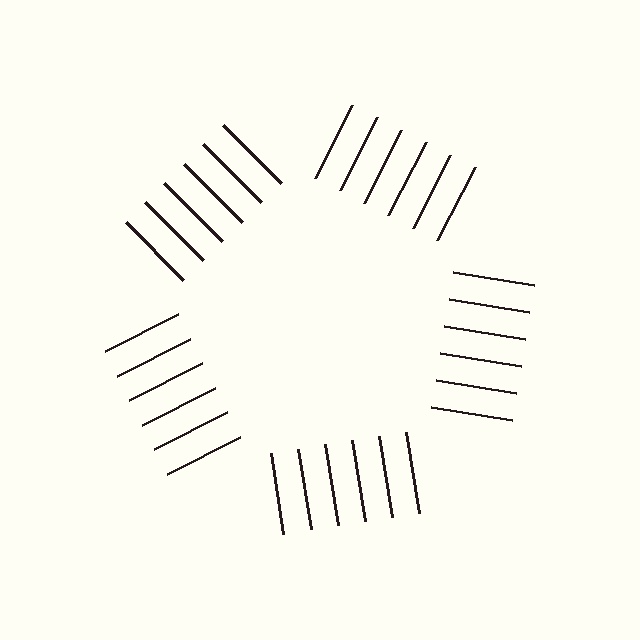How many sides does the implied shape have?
5 sides — the line-ends trace a pentagon.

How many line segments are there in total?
30 — 6 along each of the 5 edges.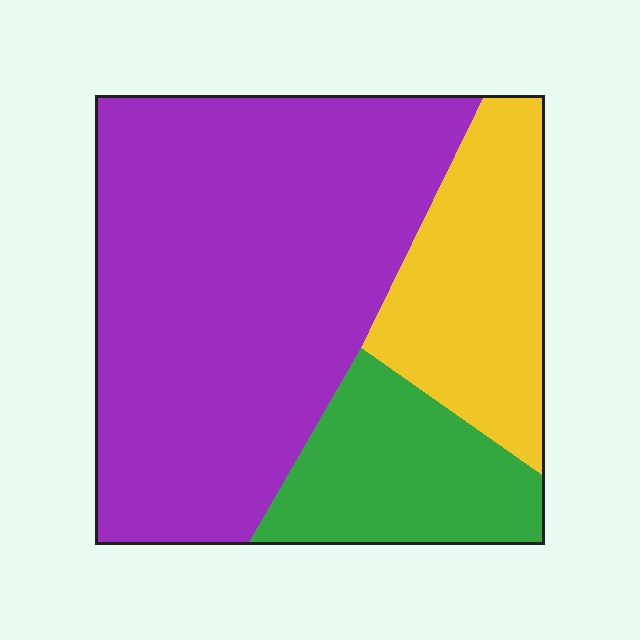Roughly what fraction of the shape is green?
Green covers 18% of the shape.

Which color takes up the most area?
Purple, at roughly 60%.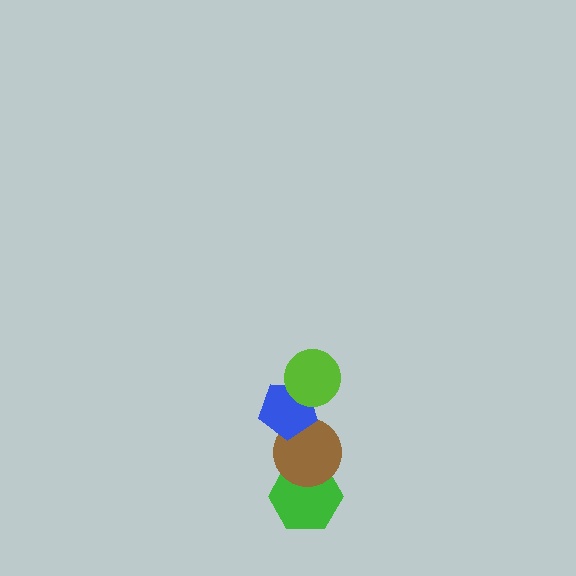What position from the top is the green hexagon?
The green hexagon is 4th from the top.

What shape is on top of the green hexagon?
The brown circle is on top of the green hexagon.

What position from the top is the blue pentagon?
The blue pentagon is 2nd from the top.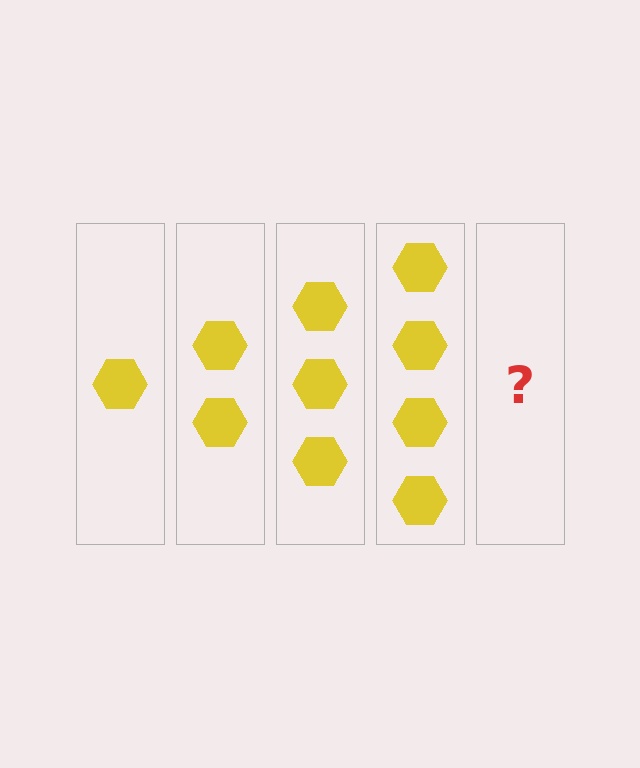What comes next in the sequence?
The next element should be 5 hexagons.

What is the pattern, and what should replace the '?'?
The pattern is that each step adds one more hexagon. The '?' should be 5 hexagons.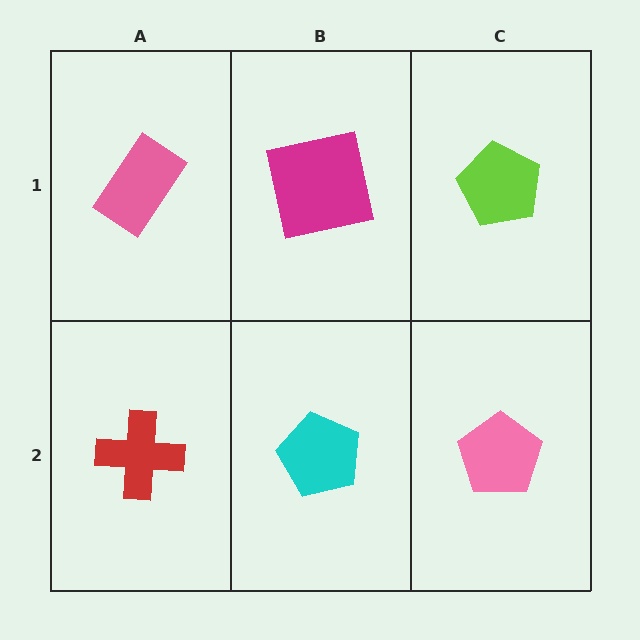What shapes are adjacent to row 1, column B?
A cyan pentagon (row 2, column B), a pink rectangle (row 1, column A), a lime pentagon (row 1, column C).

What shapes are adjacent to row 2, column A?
A pink rectangle (row 1, column A), a cyan pentagon (row 2, column B).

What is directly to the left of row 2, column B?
A red cross.